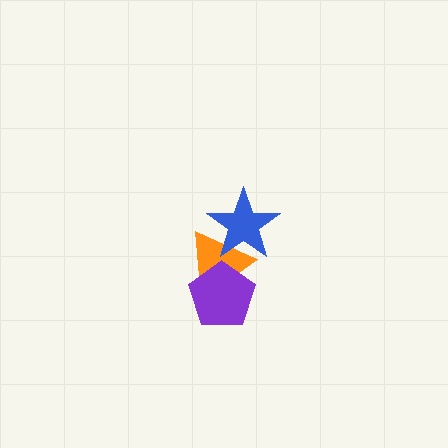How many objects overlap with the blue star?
1 object overlaps with the blue star.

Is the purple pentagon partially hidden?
No, no other shape covers it.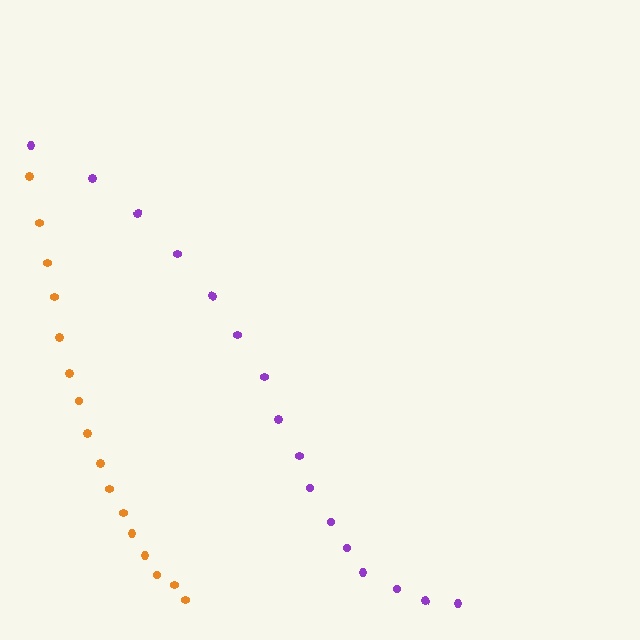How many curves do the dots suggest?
There are 2 distinct paths.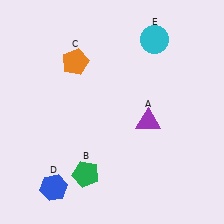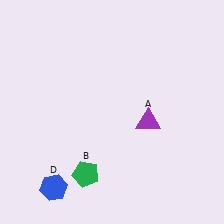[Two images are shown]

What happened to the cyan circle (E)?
The cyan circle (E) was removed in Image 2. It was in the top-right area of Image 1.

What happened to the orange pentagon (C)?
The orange pentagon (C) was removed in Image 2. It was in the top-left area of Image 1.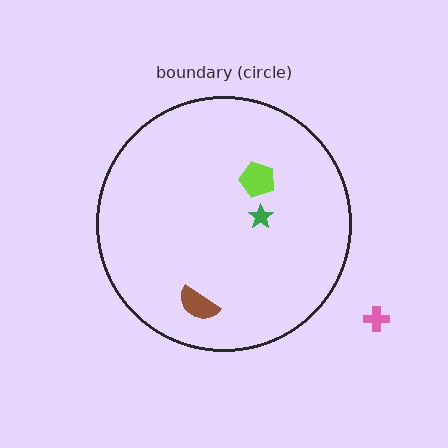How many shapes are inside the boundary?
3 inside, 1 outside.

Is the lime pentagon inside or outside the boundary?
Inside.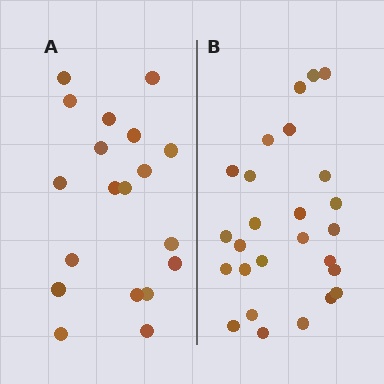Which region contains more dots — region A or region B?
Region B (the right region) has more dots.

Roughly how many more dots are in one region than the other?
Region B has roughly 8 or so more dots than region A.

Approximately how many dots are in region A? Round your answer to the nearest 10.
About 20 dots. (The exact count is 19, which rounds to 20.)